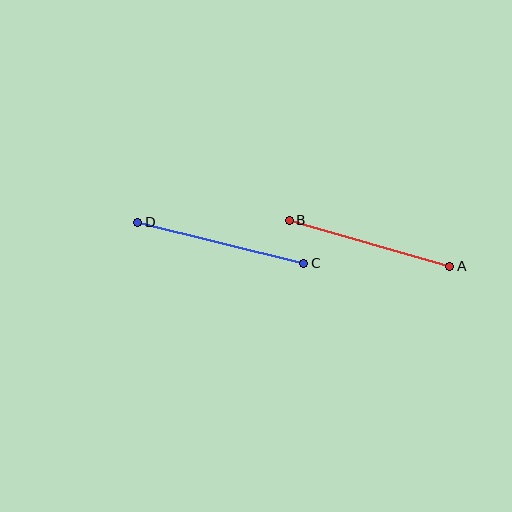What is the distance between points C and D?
The distance is approximately 171 pixels.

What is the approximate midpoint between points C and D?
The midpoint is at approximately (221, 243) pixels.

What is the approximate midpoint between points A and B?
The midpoint is at approximately (370, 243) pixels.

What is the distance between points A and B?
The distance is approximately 167 pixels.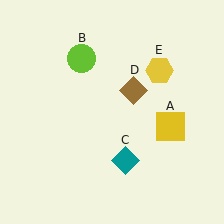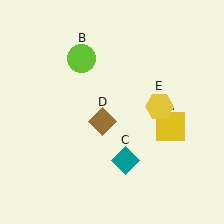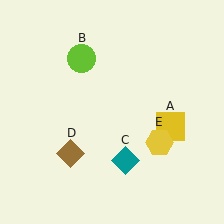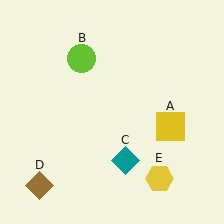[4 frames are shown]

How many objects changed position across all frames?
2 objects changed position: brown diamond (object D), yellow hexagon (object E).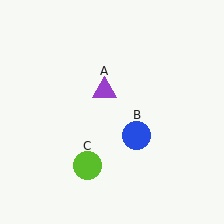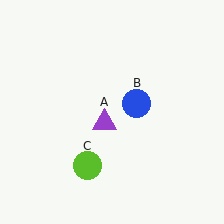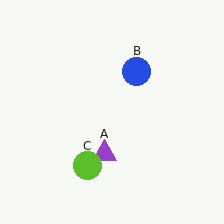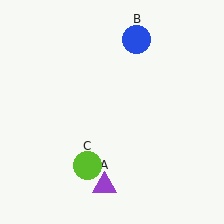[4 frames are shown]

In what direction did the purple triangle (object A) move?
The purple triangle (object A) moved down.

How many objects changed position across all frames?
2 objects changed position: purple triangle (object A), blue circle (object B).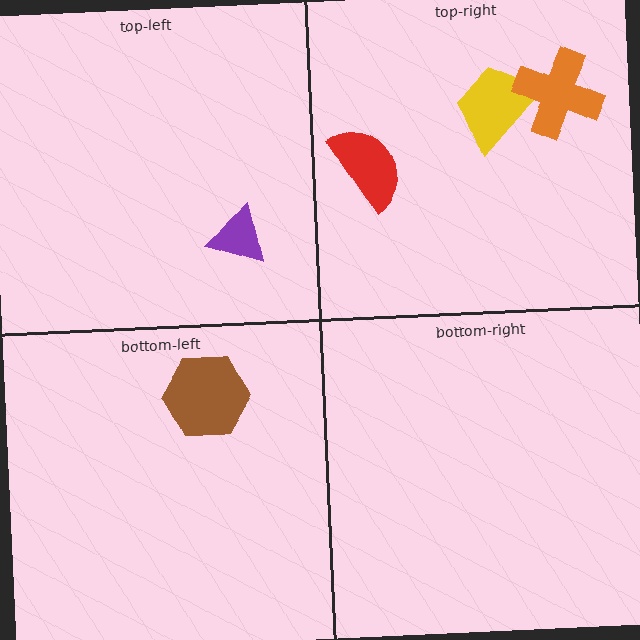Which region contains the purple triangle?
The top-left region.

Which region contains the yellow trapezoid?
The top-right region.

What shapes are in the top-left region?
The purple triangle.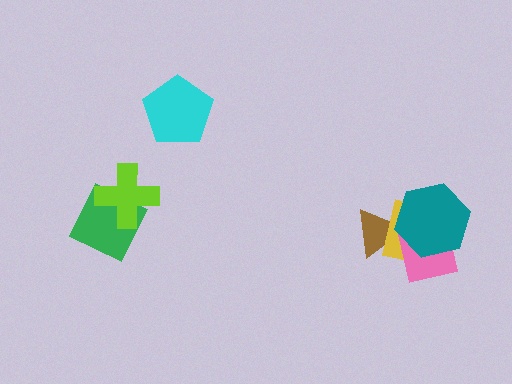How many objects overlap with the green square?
1 object overlaps with the green square.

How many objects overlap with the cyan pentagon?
0 objects overlap with the cyan pentagon.